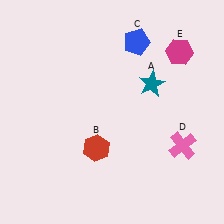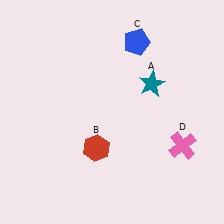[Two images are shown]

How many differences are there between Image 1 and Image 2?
There is 1 difference between the two images.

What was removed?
The magenta hexagon (E) was removed in Image 2.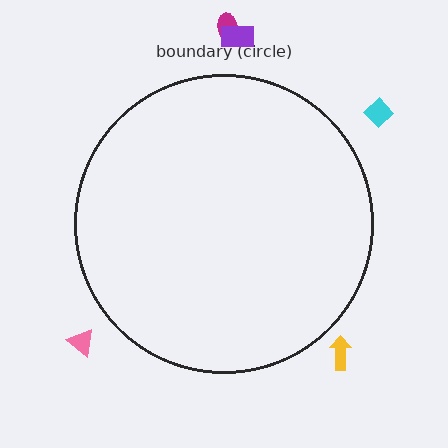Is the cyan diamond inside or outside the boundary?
Outside.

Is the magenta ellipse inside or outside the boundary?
Outside.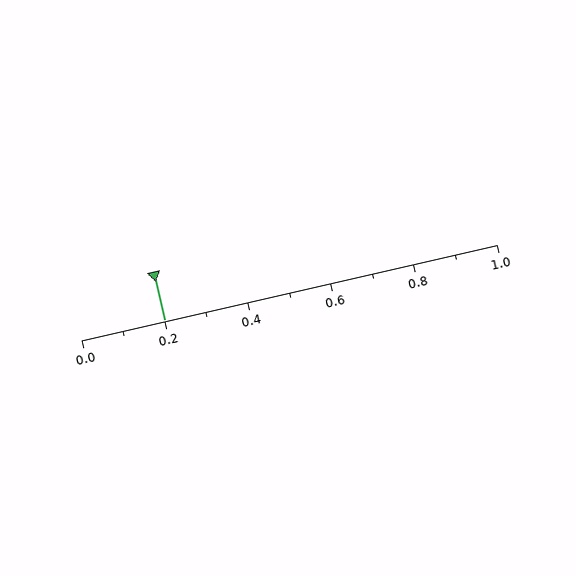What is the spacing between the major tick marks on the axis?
The major ticks are spaced 0.2 apart.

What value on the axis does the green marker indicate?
The marker indicates approximately 0.2.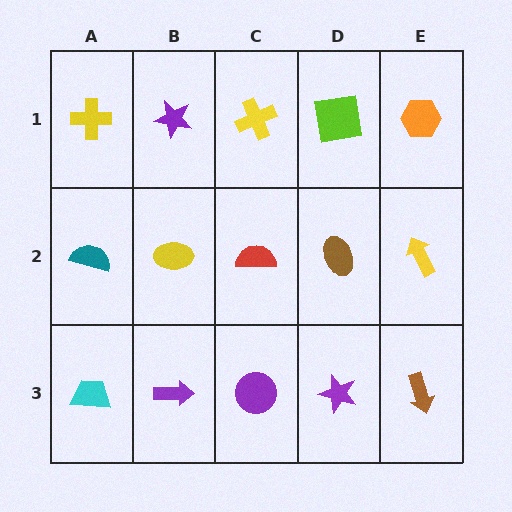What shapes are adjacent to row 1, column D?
A brown ellipse (row 2, column D), a yellow cross (row 1, column C), an orange hexagon (row 1, column E).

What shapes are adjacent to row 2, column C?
A yellow cross (row 1, column C), a purple circle (row 3, column C), a yellow ellipse (row 2, column B), a brown ellipse (row 2, column D).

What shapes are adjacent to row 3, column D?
A brown ellipse (row 2, column D), a purple circle (row 3, column C), a brown arrow (row 3, column E).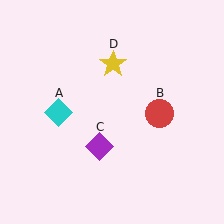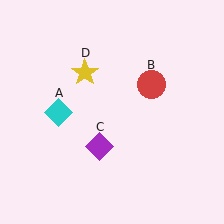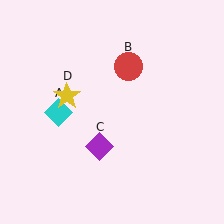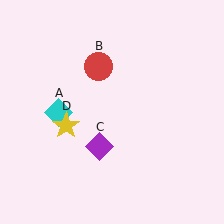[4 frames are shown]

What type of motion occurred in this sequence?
The red circle (object B), yellow star (object D) rotated counterclockwise around the center of the scene.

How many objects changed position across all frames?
2 objects changed position: red circle (object B), yellow star (object D).